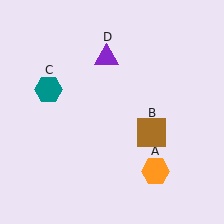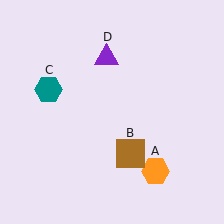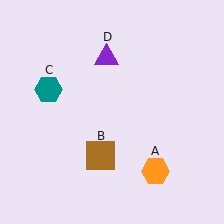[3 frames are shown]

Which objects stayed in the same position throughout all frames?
Orange hexagon (object A) and teal hexagon (object C) and purple triangle (object D) remained stationary.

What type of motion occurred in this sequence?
The brown square (object B) rotated clockwise around the center of the scene.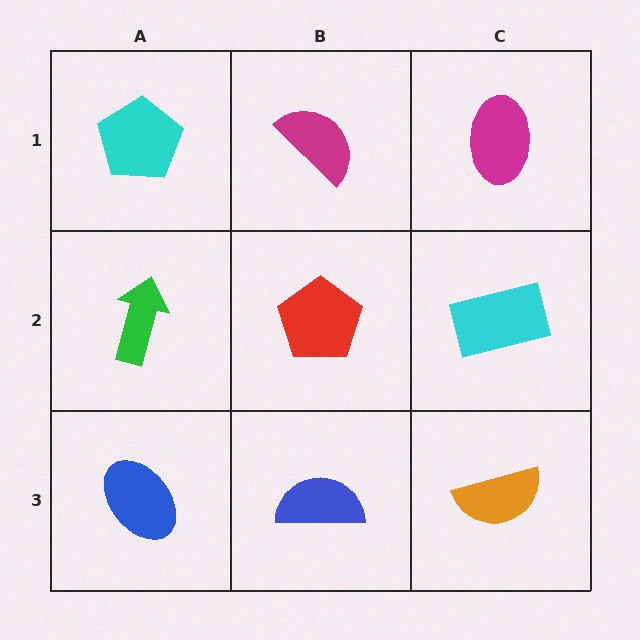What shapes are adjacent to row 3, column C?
A cyan rectangle (row 2, column C), a blue semicircle (row 3, column B).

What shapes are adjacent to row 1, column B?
A red pentagon (row 2, column B), a cyan pentagon (row 1, column A), a magenta ellipse (row 1, column C).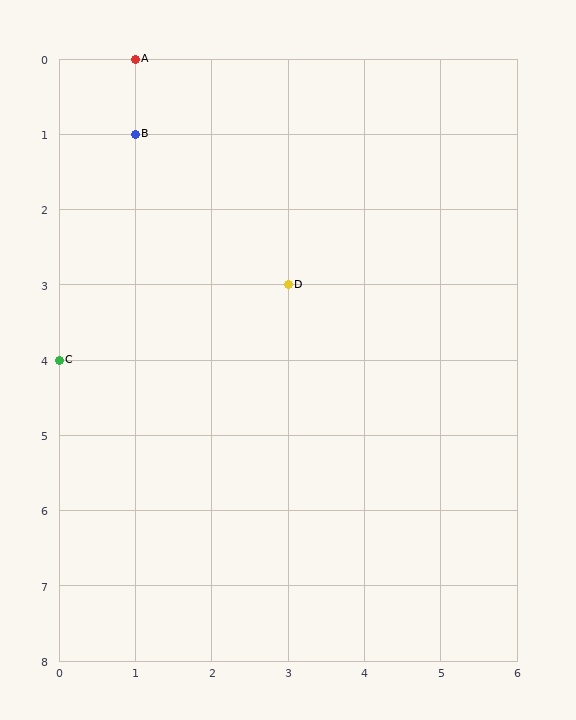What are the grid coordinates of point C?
Point C is at grid coordinates (0, 4).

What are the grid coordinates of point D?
Point D is at grid coordinates (3, 3).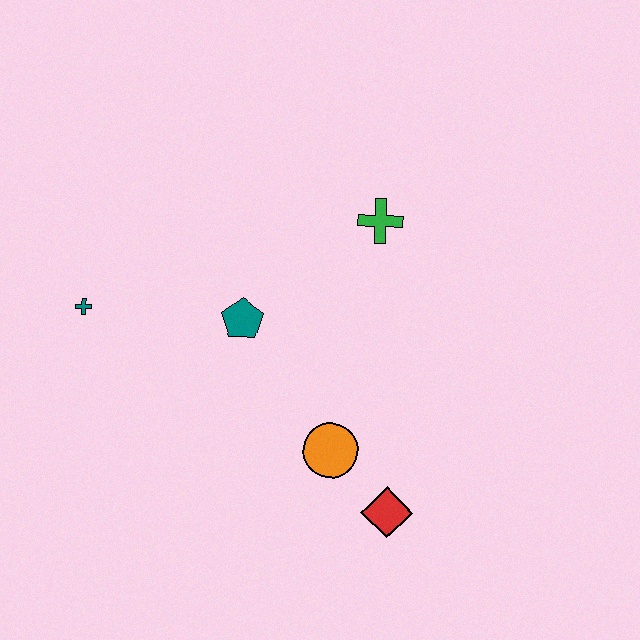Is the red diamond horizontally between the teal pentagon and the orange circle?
No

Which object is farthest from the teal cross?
The red diamond is farthest from the teal cross.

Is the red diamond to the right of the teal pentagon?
Yes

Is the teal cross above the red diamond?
Yes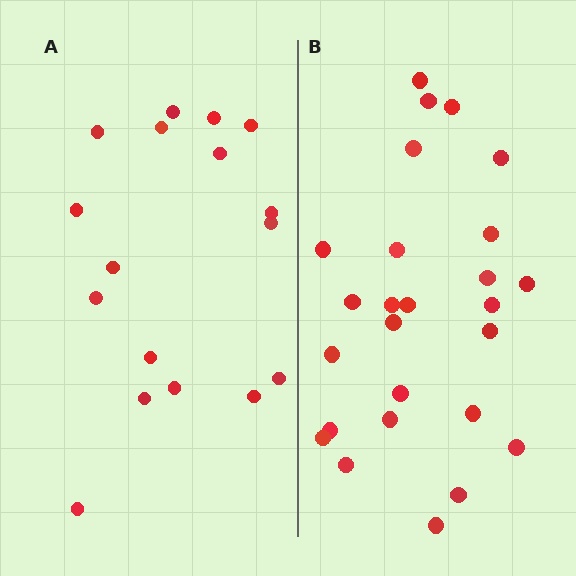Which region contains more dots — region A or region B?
Region B (the right region) has more dots.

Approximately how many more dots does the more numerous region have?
Region B has roughly 8 or so more dots than region A.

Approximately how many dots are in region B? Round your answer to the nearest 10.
About 30 dots. (The exact count is 26, which rounds to 30.)